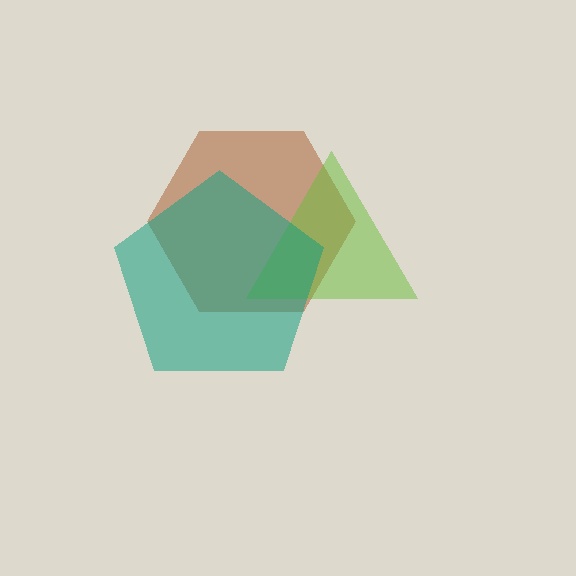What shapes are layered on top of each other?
The layered shapes are: a brown hexagon, a lime triangle, a teal pentagon.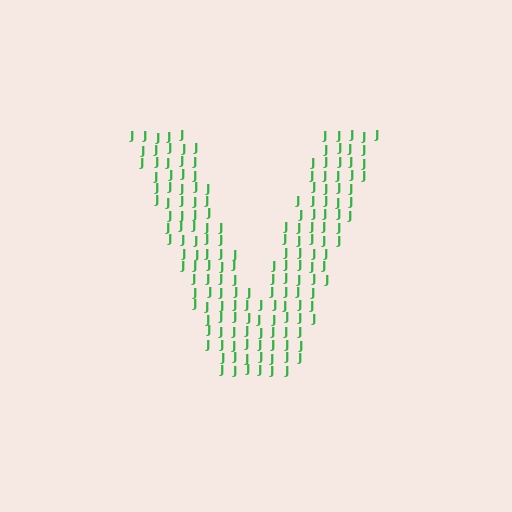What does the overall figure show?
The overall figure shows the letter V.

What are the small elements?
The small elements are letter J's.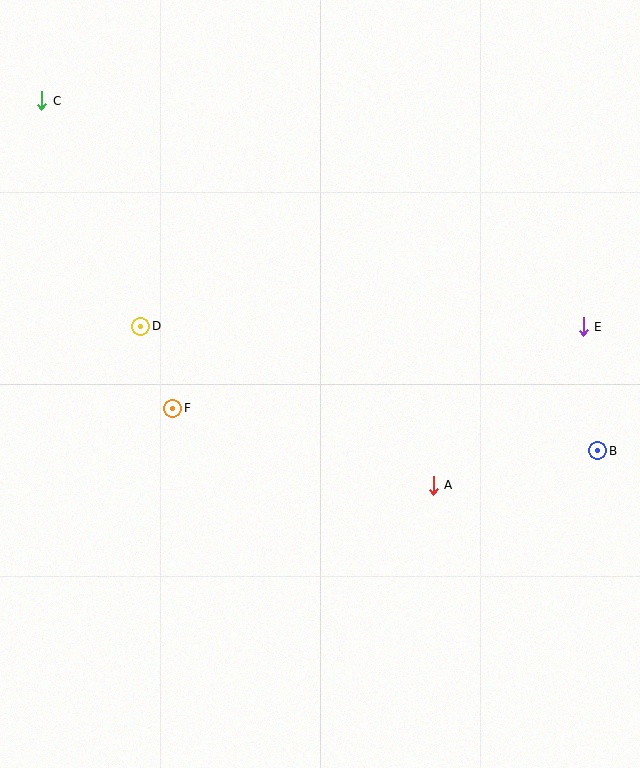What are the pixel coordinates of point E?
Point E is at (583, 327).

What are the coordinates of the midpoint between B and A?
The midpoint between B and A is at (515, 468).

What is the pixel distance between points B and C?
The distance between B and C is 657 pixels.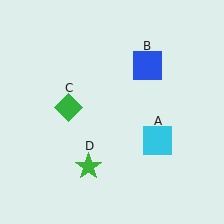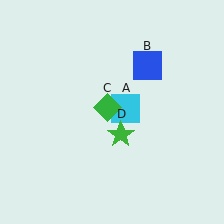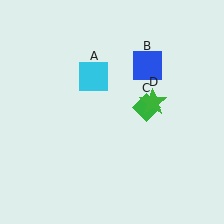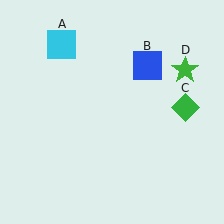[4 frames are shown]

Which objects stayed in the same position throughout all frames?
Blue square (object B) remained stationary.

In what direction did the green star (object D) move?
The green star (object D) moved up and to the right.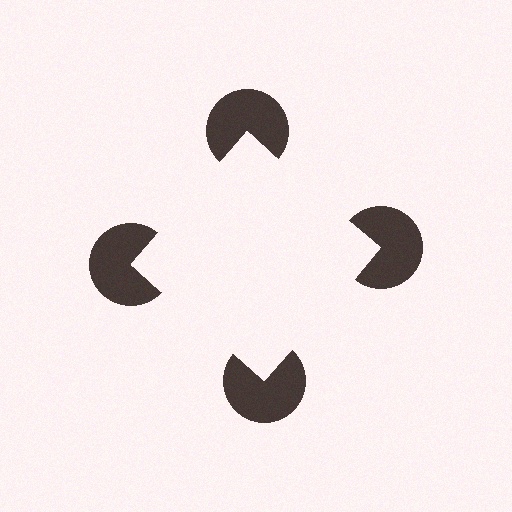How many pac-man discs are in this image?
There are 4 — one at each vertex of the illusory square.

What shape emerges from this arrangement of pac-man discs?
An illusory square — its edges are inferred from the aligned wedge cuts in the pac-man discs, not physically drawn.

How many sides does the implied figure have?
4 sides.